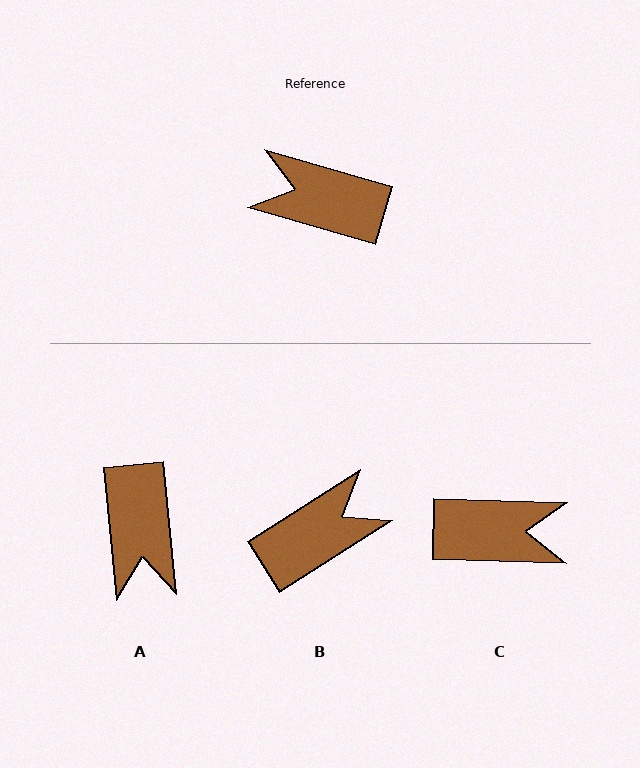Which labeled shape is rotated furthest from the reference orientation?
C, about 166 degrees away.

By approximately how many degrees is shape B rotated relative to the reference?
Approximately 132 degrees clockwise.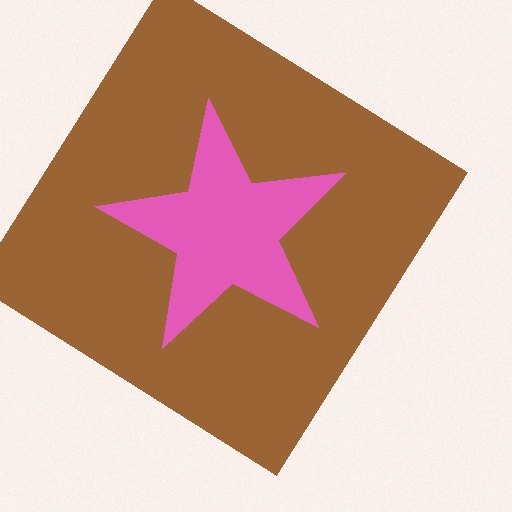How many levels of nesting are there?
2.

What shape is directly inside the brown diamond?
The pink star.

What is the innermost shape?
The pink star.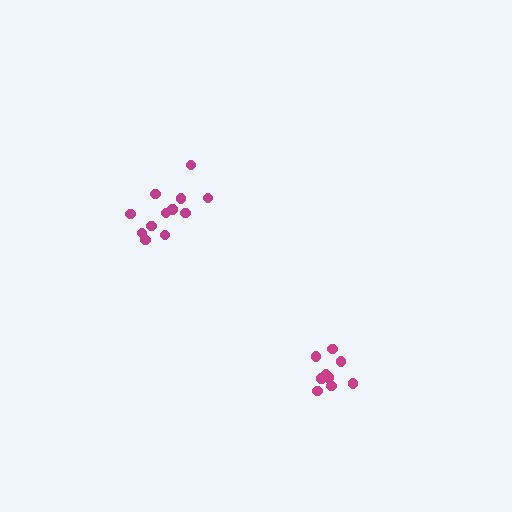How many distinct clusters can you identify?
There are 2 distinct clusters.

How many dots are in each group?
Group 1: 12 dots, Group 2: 9 dots (21 total).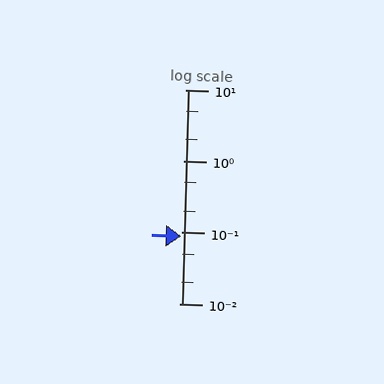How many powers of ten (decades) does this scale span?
The scale spans 3 decades, from 0.01 to 10.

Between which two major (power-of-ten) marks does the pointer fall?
The pointer is between 0.01 and 0.1.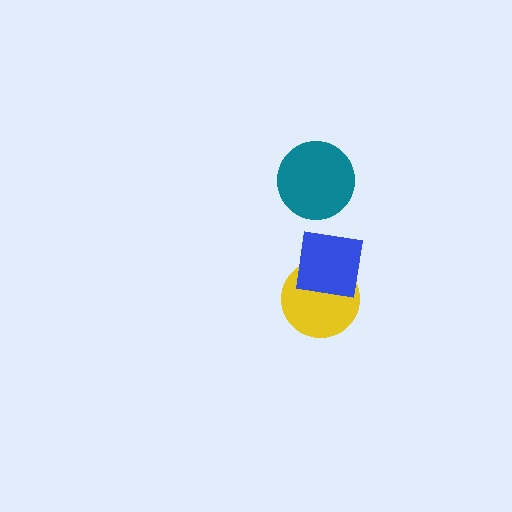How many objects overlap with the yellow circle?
1 object overlaps with the yellow circle.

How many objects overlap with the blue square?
1 object overlaps with the blue square.